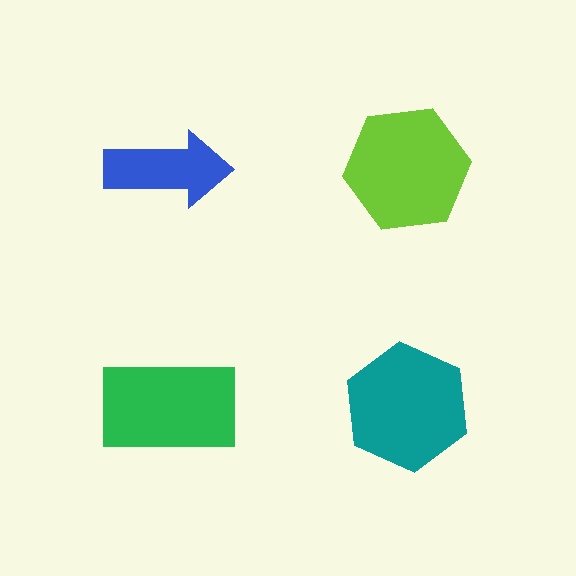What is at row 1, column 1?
A blue arrow.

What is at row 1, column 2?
A lime hexagon.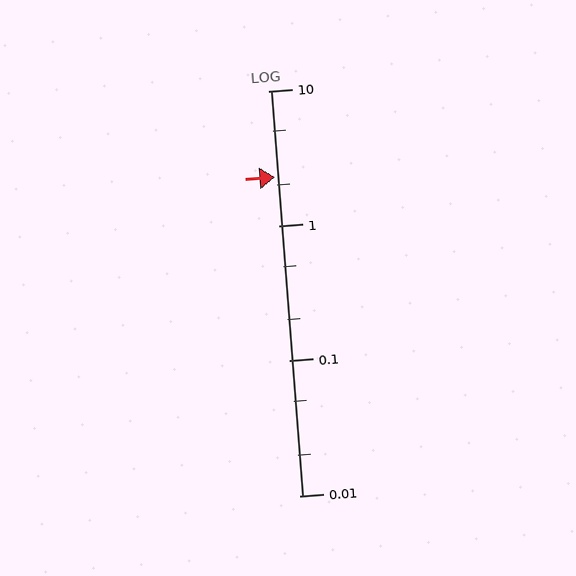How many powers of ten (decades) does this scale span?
The scale spans 3 decades, from 0.01 to 10.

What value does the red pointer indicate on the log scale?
The pointer indicates approximately 2.3.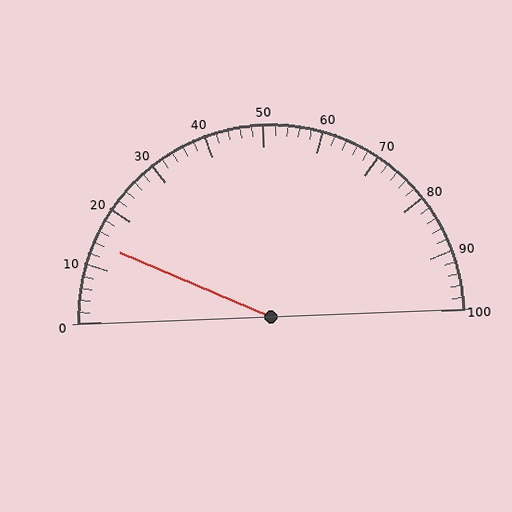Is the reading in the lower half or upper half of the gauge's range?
The reading is in the lower half of the range (0 to 100).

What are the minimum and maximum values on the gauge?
The gauge ranges from 0 to 100.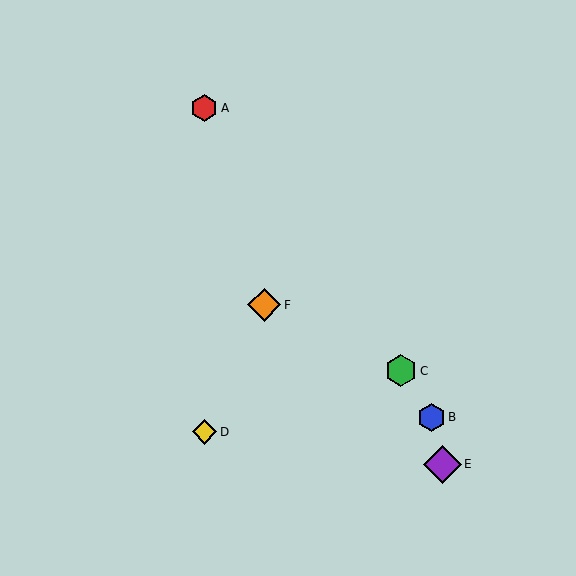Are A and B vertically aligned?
No, A is at x≈204 and B is at x≈431.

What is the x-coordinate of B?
Object B is at x≈431.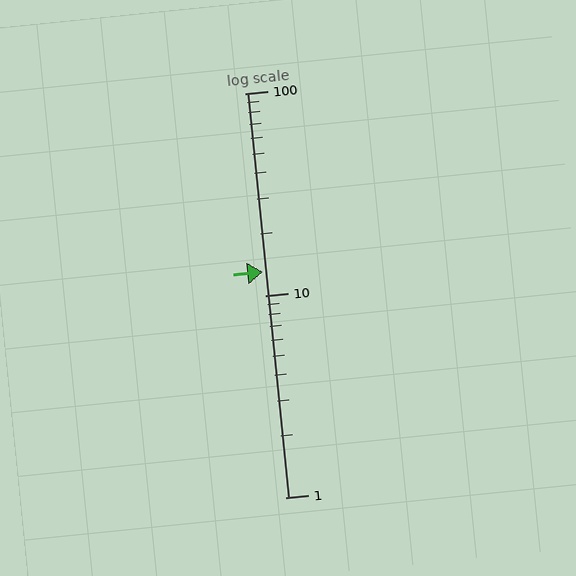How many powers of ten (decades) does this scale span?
The scale spans 2 decades, from 1 to 100.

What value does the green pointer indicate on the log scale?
The pointer indicates approximately 13.